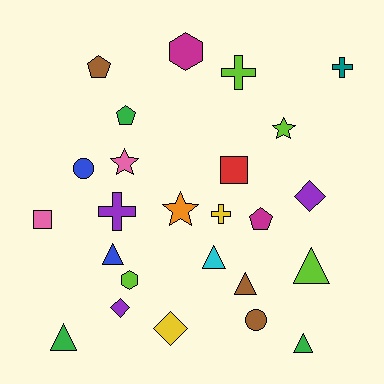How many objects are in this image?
There are 25 objects.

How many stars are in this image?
There are 3 stars.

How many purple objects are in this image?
There are 3 purple objects.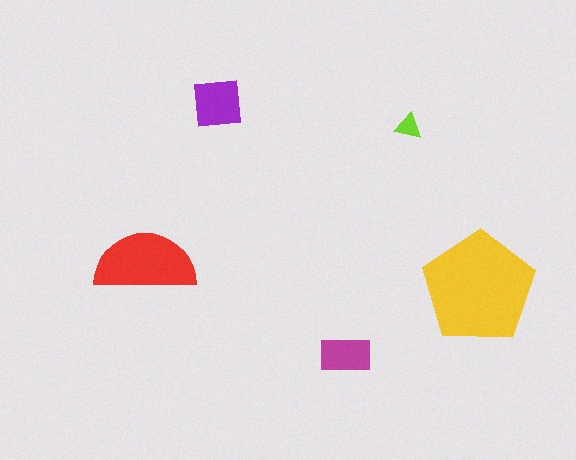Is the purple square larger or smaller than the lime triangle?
Larger.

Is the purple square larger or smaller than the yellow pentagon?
Smaller.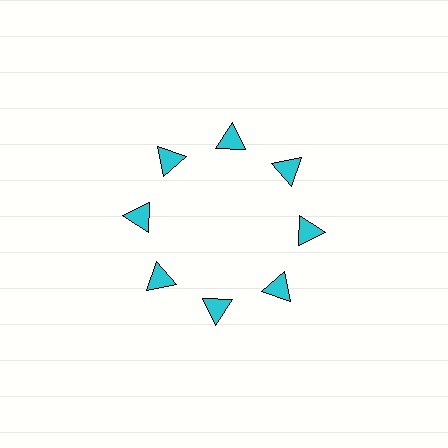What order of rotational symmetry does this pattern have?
This pattern has 8-fold rotational symmetry.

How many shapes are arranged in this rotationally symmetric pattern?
There are 8 shapes, arranged in 8 groups of 1.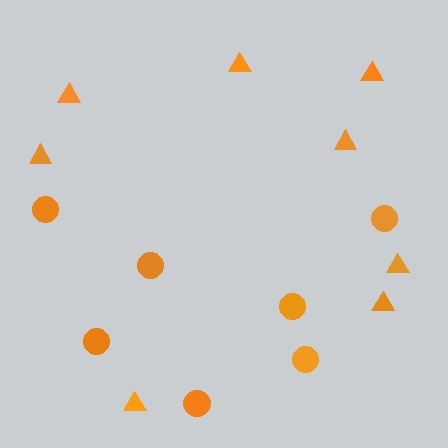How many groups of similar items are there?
There are 2 groups: one group of circles (7) and one group of triangles (8).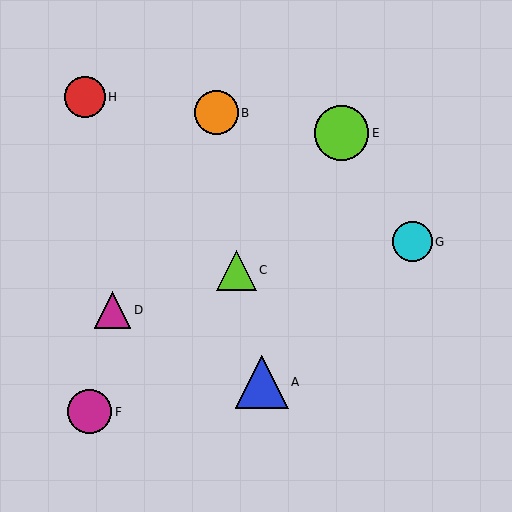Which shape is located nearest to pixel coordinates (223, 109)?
The orange circle (labeled B) at (216, 113) is nearest to that location.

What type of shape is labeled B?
Shape B is an orange circle.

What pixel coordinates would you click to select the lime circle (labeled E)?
Click at (341, 133) to select the lime circle E.